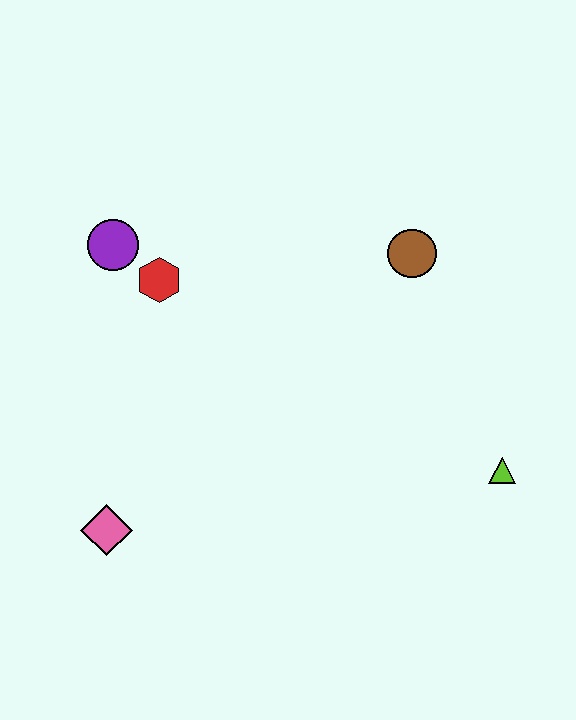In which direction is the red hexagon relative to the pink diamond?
The red hexagon is above the pink diamond.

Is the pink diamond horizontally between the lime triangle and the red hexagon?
No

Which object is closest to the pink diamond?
The red hexagon is closest to the pink diamond.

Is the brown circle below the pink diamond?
No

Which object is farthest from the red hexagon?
The lime triangle is farthest from the red hexagon.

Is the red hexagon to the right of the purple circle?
Yes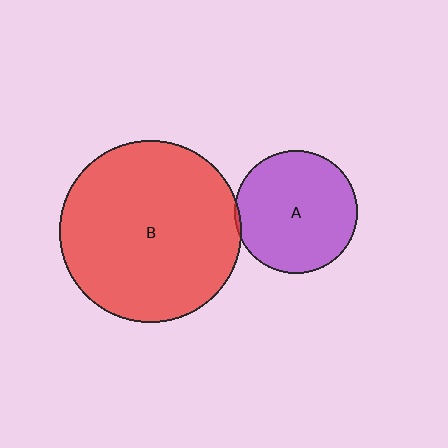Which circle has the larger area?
Circle B (red).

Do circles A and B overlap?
Yes.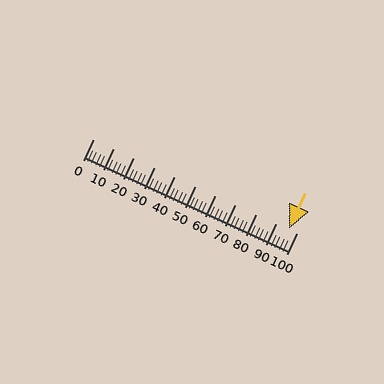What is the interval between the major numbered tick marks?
The major tick marks are spaced 10 units apart.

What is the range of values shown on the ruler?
The ruler shows values from 0 to 100.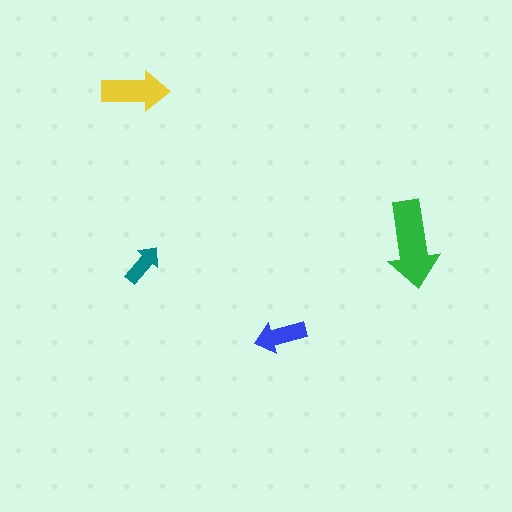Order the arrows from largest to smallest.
the green one, the yellow one, the blue one, the teal one.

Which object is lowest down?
The blue arrow is bottommost.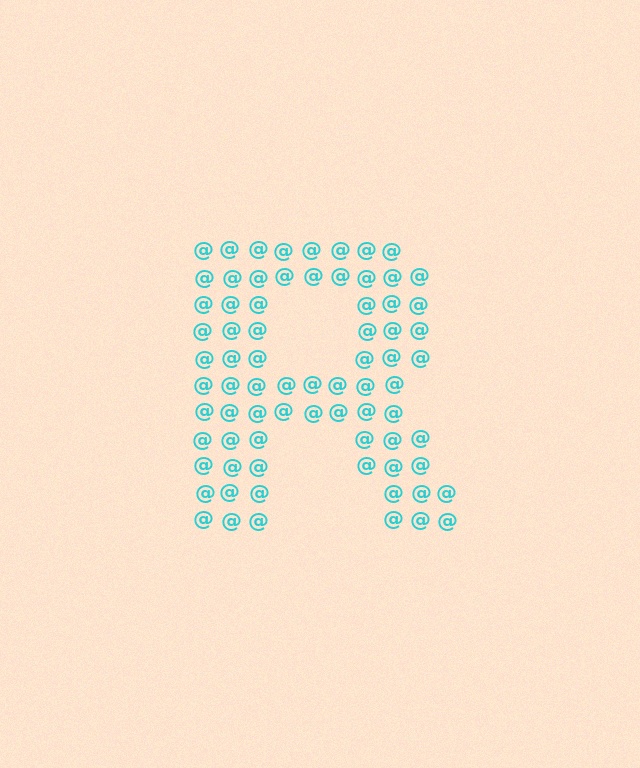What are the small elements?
The small elements are at signs.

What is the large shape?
The large shape is the letter R.